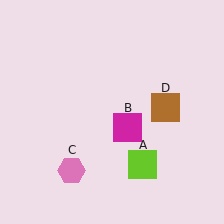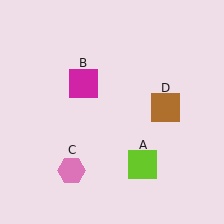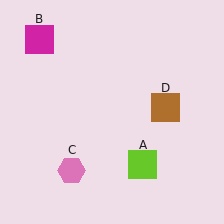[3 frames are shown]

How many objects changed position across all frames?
1 object changed position: magenta square (object B).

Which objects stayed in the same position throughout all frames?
Lime square (object A) and pink hexagon (object C) and brown square (object D) remained stationary.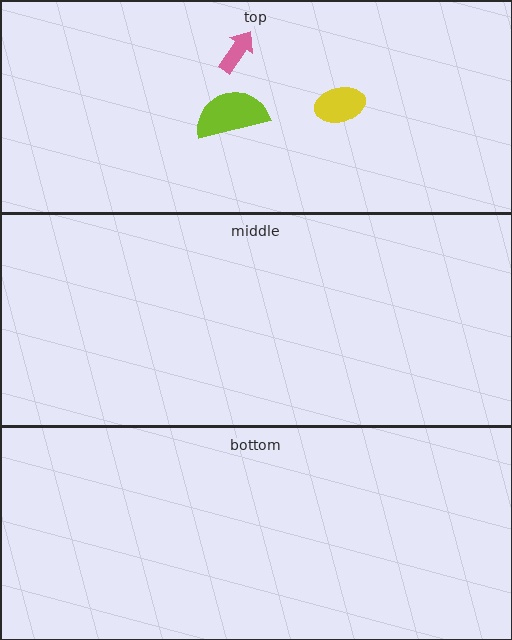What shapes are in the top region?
The pink arrow, the yellow ellipse, the lime semicircle.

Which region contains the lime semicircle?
The top region.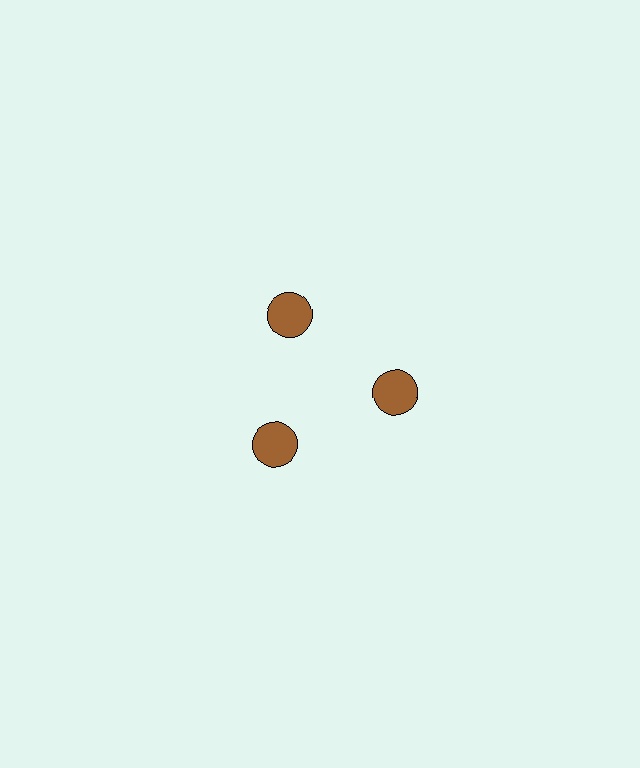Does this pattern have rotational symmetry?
Yes, this pattern has 3-fold rotational symmetry. It looks the same after rotating 120 degrees around the center.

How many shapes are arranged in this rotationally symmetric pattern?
There are 3 shapes, arranged in 3 groups of 1.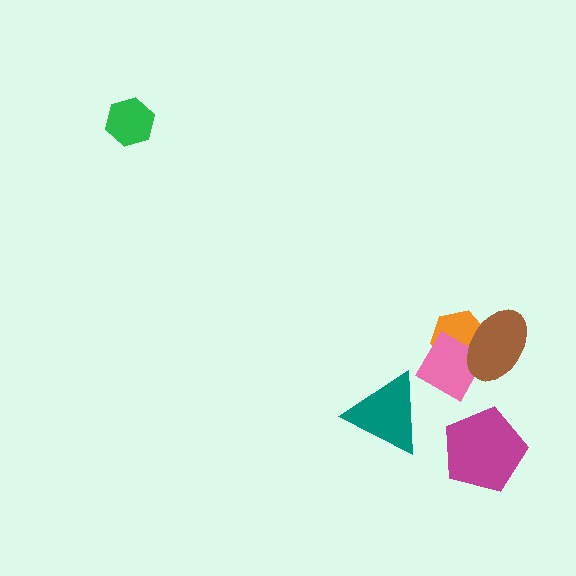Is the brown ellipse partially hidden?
No, no other shape covers it.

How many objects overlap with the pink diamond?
2 objects overlap with the pink diamond.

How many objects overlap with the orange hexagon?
2 objects overlap with the orange hexagon.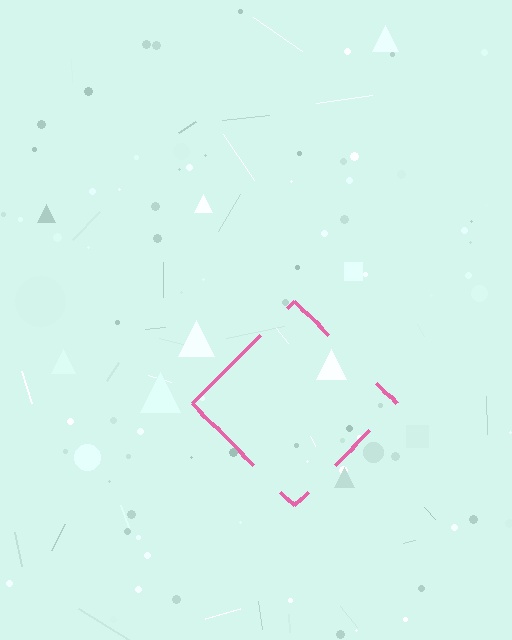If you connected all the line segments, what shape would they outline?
They would outline a diamond.